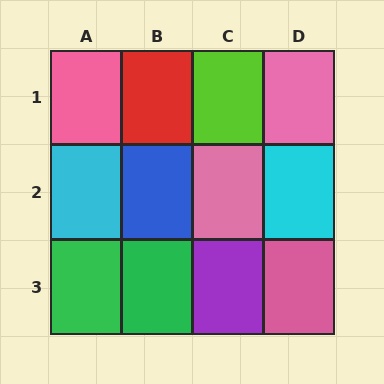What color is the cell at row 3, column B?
Green.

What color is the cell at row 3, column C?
Purple.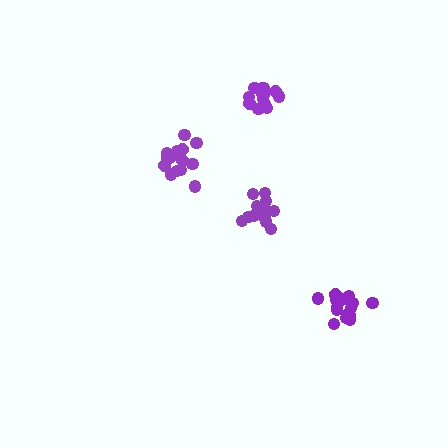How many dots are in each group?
Group 1: 17 dots, Group 2: 16 dots, Group 3: 16 dots, Group 4: 16 dots (65 total).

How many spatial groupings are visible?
There are 4 spatial groupings.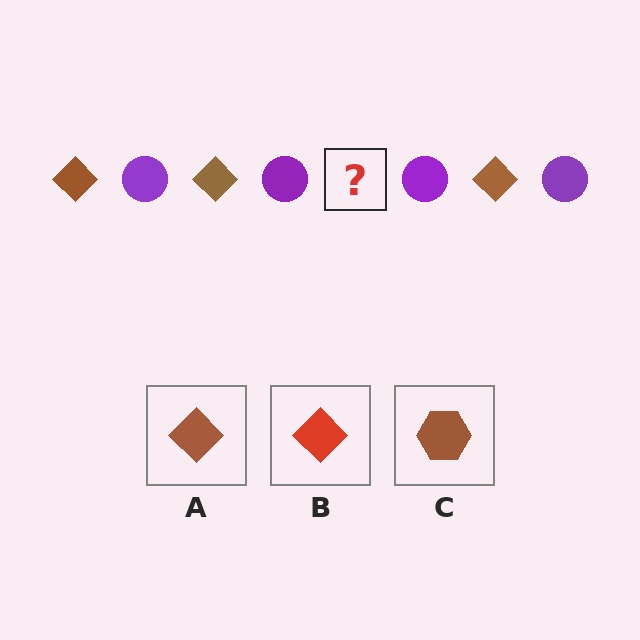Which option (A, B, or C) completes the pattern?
A.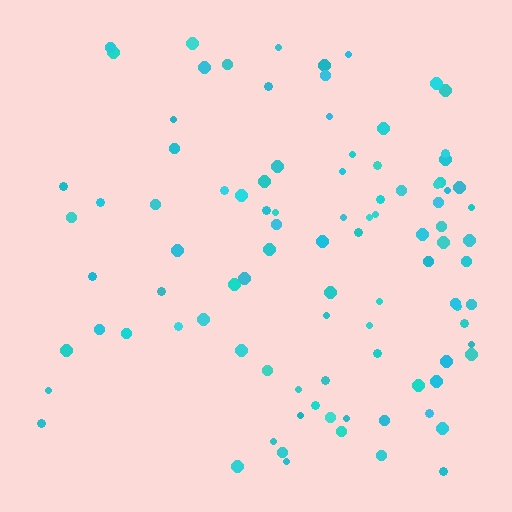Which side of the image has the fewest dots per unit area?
The left.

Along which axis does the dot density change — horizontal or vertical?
Horizontal.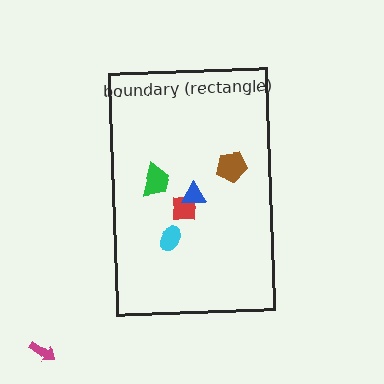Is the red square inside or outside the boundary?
Inside.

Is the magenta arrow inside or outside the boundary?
Outside.